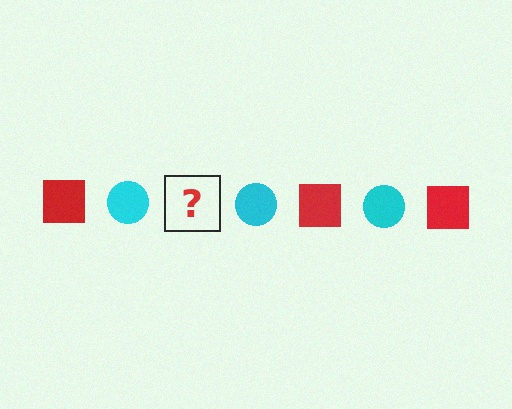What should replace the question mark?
The question mark should be replaced with a red square.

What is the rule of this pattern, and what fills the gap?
The rule is that the pattern alternates between red square and cyan circle. The gap should be filled with a red square.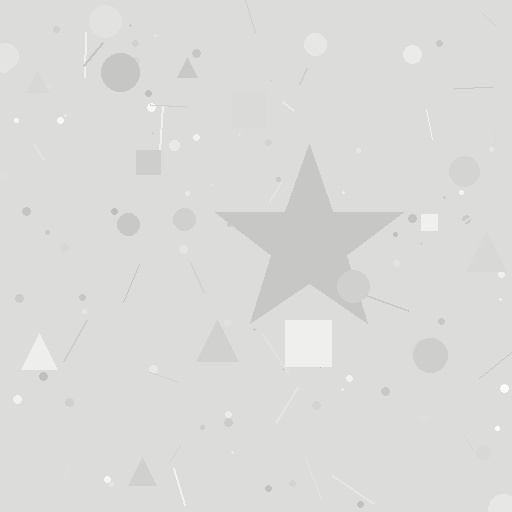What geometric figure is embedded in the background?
A star is embedded in the background.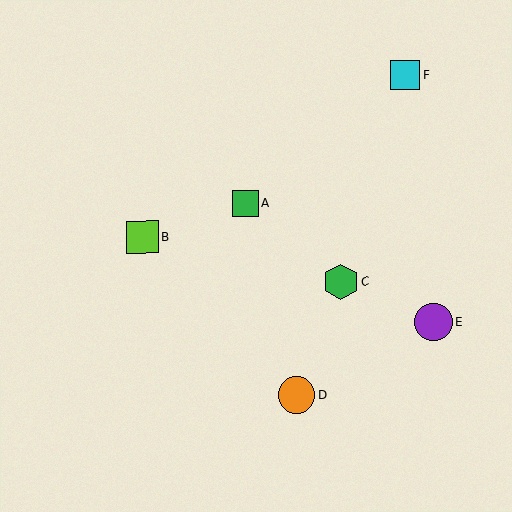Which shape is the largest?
The purple circle (labeled E) is the largest.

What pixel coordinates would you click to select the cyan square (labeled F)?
Click at (405, 75) to select the cyan square F.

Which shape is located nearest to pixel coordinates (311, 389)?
The orange circle (labeled D) at (296, 395) is nearest to that location.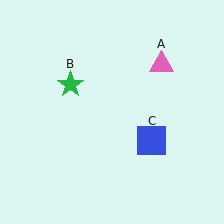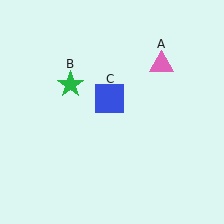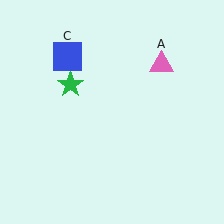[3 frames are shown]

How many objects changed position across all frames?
1 object changed position: blue square (object C).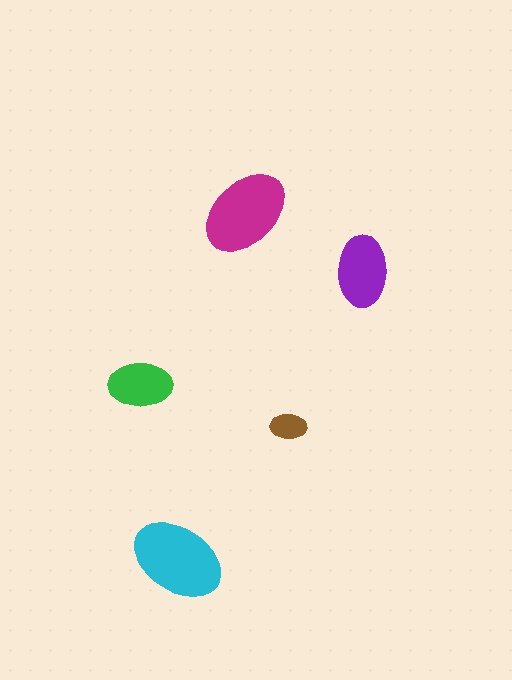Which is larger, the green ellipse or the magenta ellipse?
The magenta one.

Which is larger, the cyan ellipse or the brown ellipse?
The cyan one.